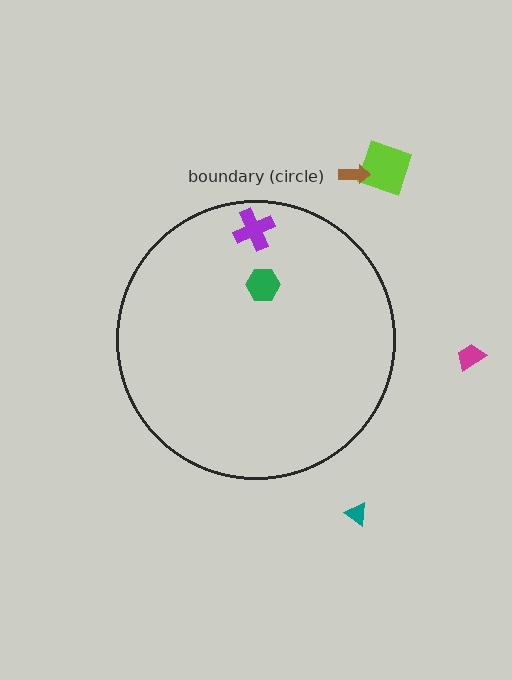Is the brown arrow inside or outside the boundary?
Outside.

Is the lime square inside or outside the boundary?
Outside.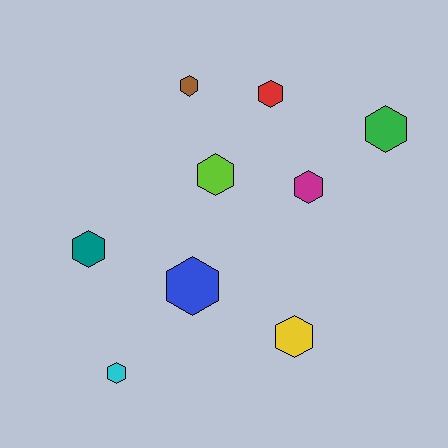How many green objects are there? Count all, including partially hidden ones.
There is 1 green object.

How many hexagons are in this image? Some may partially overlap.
There are 9 hexagons.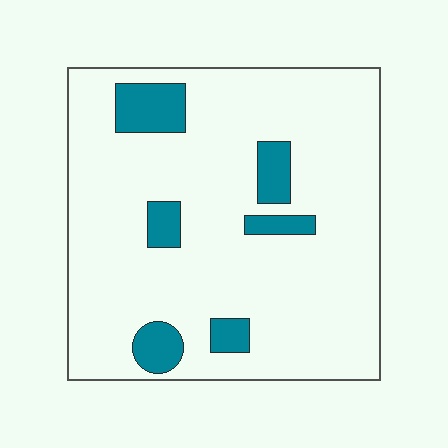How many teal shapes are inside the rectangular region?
6.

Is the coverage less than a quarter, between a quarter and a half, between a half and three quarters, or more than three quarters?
Less than a quarter.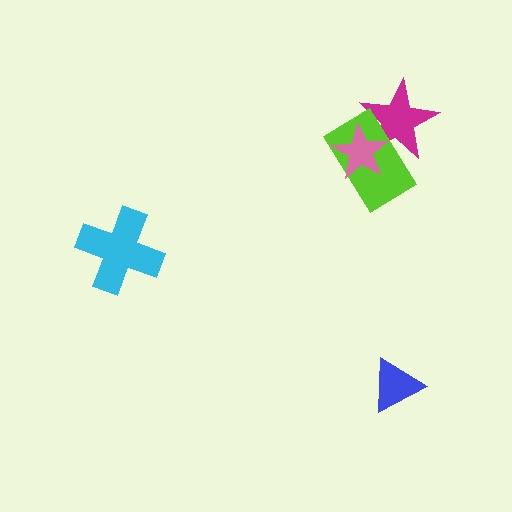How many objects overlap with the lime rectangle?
2 objects overlap with the lime rectangle.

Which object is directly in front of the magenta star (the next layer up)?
The lime rectangle is directly in front of the magenta star.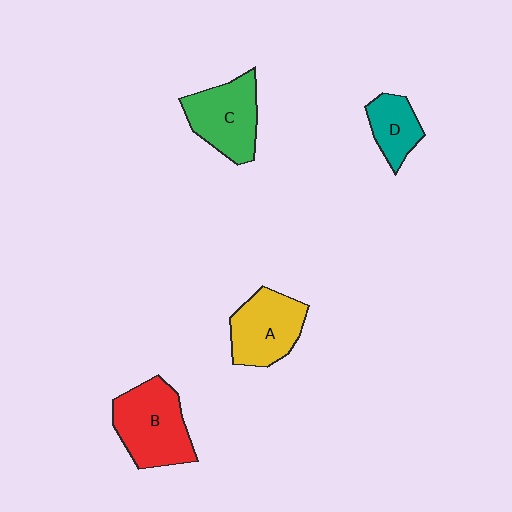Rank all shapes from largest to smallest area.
From largest to smallest: B (red), C (green), A (yellow), D (teal).